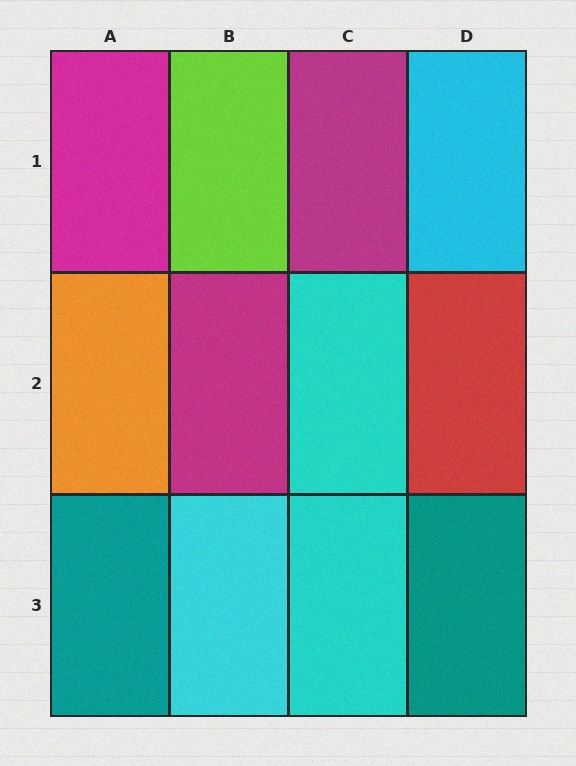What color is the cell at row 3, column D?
Teal.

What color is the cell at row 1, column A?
Magenta.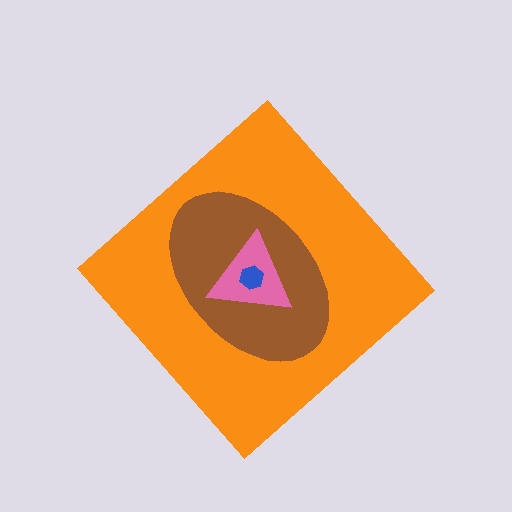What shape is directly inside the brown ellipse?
The pink triangle.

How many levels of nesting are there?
4.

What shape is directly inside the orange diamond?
The brown ellipse.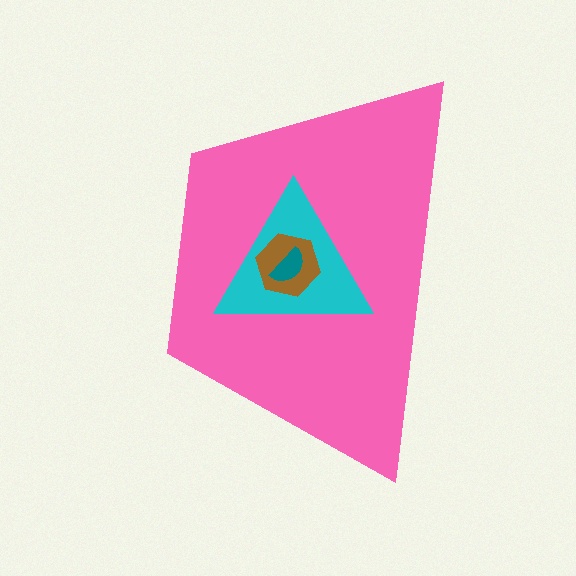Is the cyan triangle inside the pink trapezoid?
Yes.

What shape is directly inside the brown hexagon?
The teal semicircle.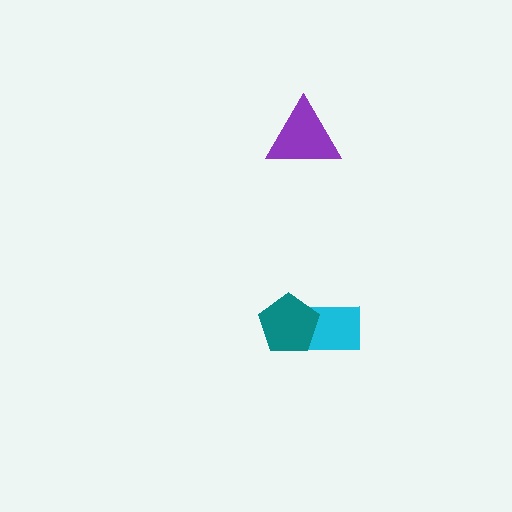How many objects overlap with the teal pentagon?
1 object overlaps with the teal pentagon.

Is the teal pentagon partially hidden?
No, no other shape covers it.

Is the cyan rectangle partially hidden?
Yes, it is partially covered by another shape.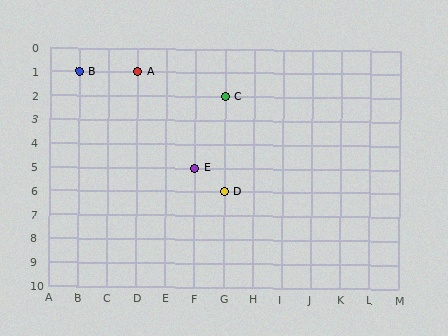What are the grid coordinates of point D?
Point D is at grid coordinates (G, 6).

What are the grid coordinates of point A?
Point A is at grid coordinates (D, 1).